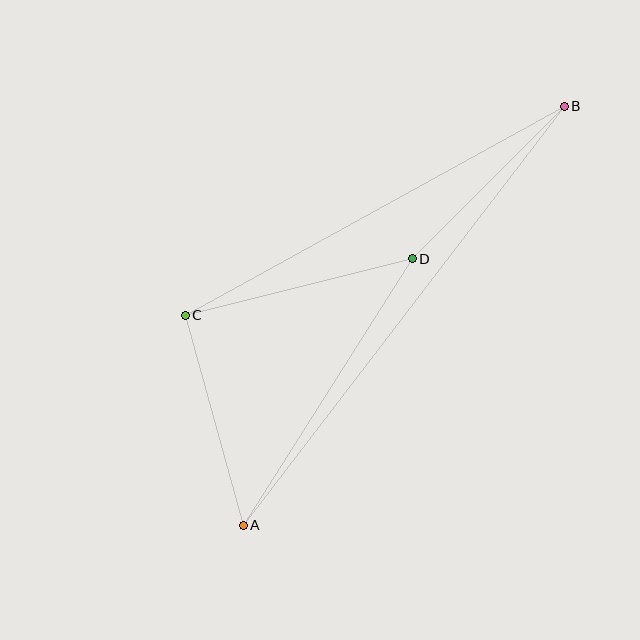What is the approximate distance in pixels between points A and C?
The distance between A and C is approximately 217 pixels.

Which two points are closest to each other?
Points B and D are closest to each other.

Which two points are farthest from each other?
Points A and B are farthest from each other.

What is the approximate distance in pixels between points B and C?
The distance between B and C is approximately 433 pixels.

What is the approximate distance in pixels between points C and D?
The distance between C and D is approximately 234 pixels.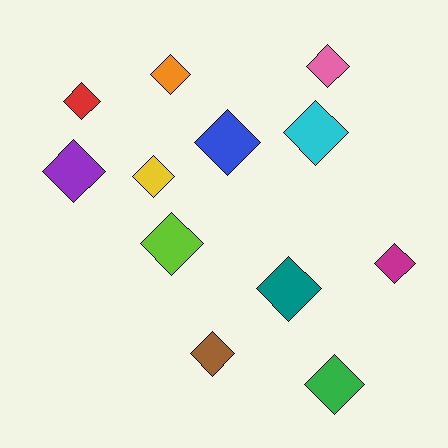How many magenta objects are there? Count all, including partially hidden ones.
There is 1 magenta object.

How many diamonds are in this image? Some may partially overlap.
There are 12 diamonds.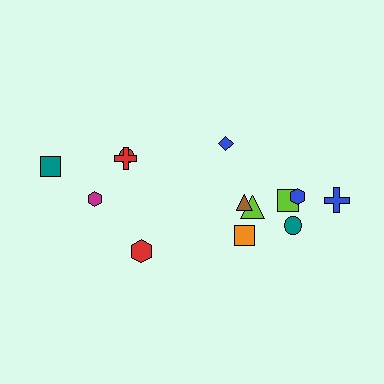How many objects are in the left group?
There are 5 objects.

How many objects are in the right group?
There are 8 objects.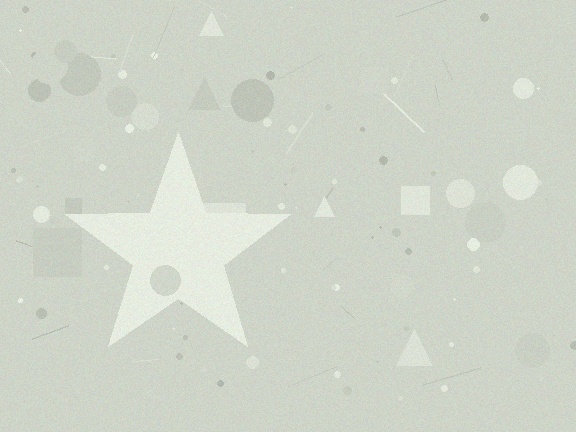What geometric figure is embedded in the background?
A star is embedded in the background.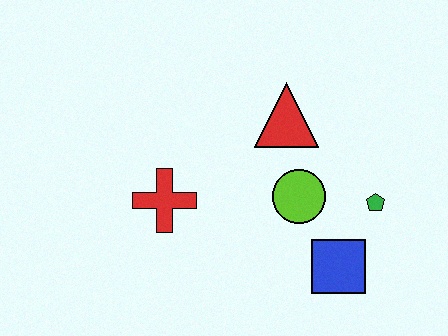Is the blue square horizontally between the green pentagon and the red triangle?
Yes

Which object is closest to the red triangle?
The lime circle is closest to the red triangle.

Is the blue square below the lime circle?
Yes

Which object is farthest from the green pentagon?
The red cross is farthest from the green pentagon.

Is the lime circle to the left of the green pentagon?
Yes